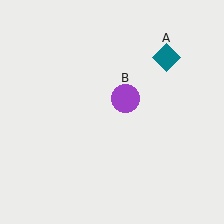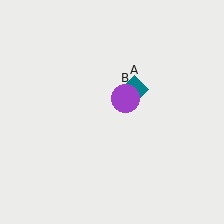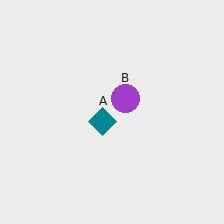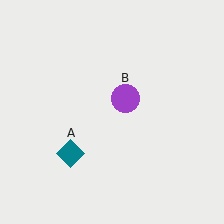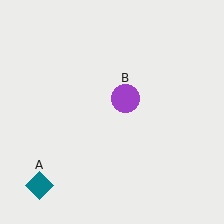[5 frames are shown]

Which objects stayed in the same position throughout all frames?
Purple circle (object B) remained stationary.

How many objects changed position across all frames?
1 object changed position: teal diamond (object A).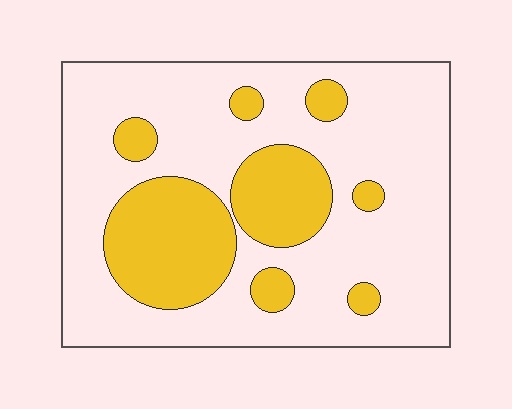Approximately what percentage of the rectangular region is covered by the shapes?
Approximately 25%.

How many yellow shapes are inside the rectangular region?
8.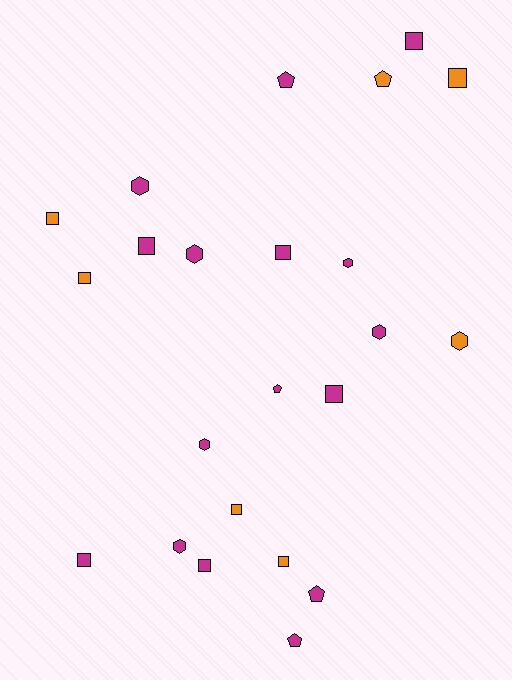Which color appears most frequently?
Magenta, with 16 objects.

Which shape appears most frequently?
Square, with 11 objects.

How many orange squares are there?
There are 5 orange squares.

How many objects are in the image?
There are 23 objects.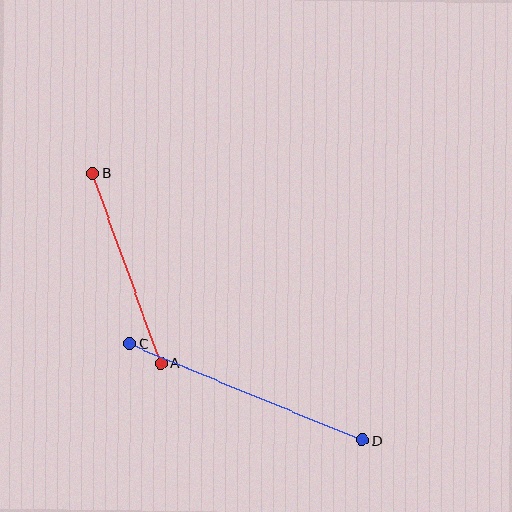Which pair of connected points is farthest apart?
Points C and D are farthest apart.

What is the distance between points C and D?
The distance is approximately 252 pixels.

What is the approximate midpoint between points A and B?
The midpoint is at approximately (127, 268) pixels.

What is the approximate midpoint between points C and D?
The midpoint is at approximately (246, 392) pixels.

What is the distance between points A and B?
The distance is approximately 202 pixels.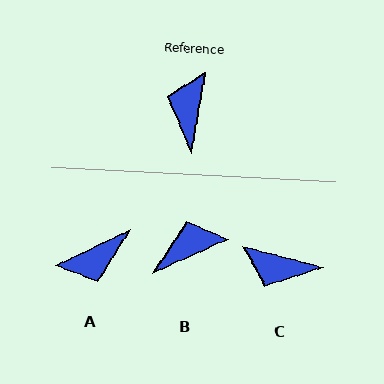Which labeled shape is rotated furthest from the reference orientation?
A, about 125 degrees away.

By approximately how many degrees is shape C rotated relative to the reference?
Approximately 86 degrees counter-clockwise.